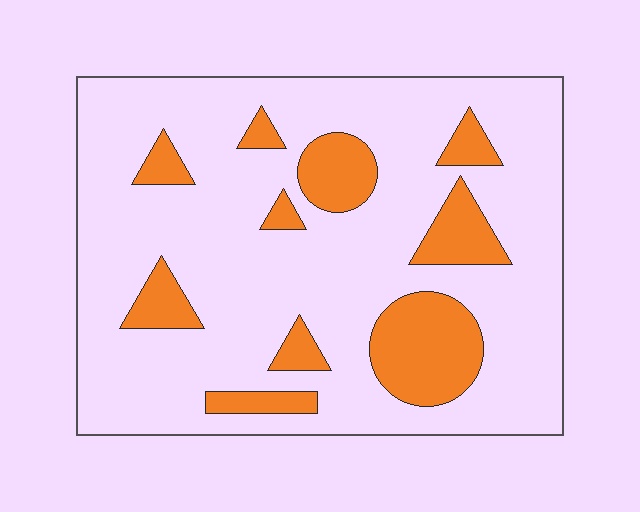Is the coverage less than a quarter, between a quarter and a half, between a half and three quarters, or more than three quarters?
Less than a quarter.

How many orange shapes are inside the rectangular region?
10.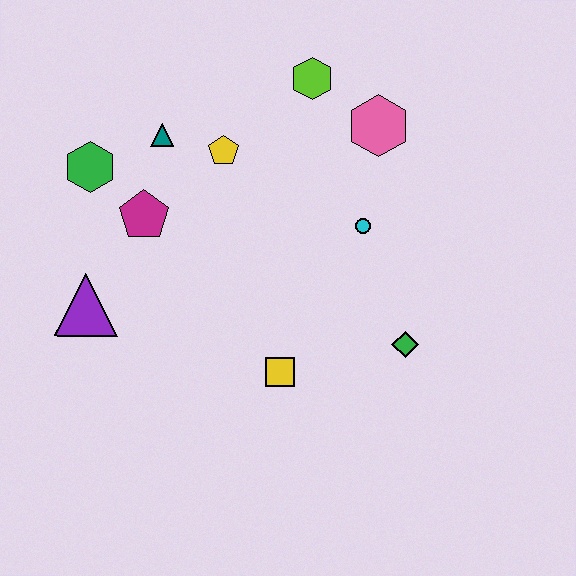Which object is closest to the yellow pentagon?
The teal triangle is closest to the yellow pentagon.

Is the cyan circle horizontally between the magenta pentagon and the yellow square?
No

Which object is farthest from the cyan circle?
The purple triangle is farthest from the cyan circle.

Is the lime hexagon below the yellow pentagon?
No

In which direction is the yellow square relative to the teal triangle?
The yellow square is below the teal triangle.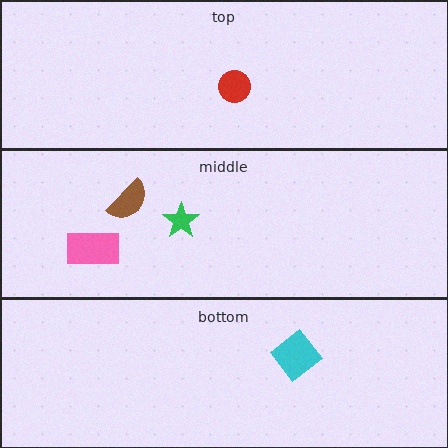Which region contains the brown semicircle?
The middle region.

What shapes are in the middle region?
The green star, the brown semicircle, the pink rectangle.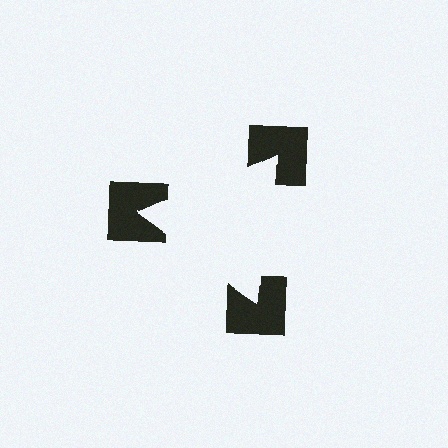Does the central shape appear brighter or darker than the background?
It typically appears slightly brighter than the background, even though no actual brightness change is drawn.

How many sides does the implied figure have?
3 sides.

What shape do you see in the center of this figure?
An illusory triangle — its edges are inferred from the aligned wedge cuts in the notched squares, not physically drawn.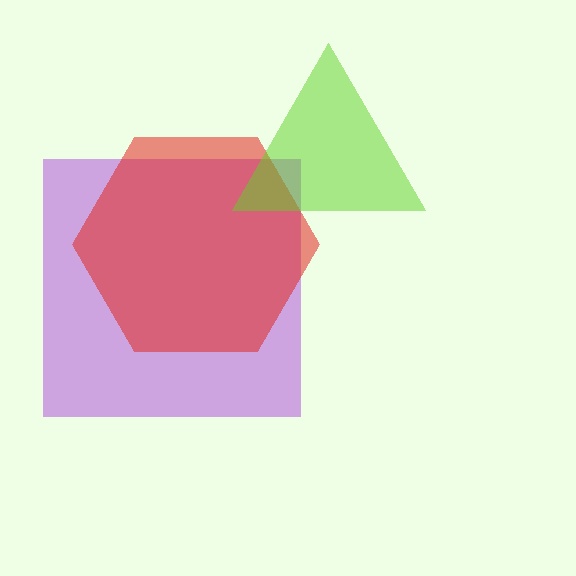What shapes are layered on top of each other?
The layered shapes are: a purple square, a red hexagon, a lime triangle.